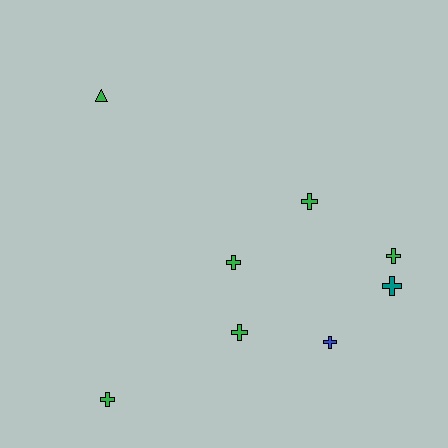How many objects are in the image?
There are 8 objects.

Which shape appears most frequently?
Cross, with 7 objects.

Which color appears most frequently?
Green, with 6 objects.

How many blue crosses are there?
There is 1 blue cross.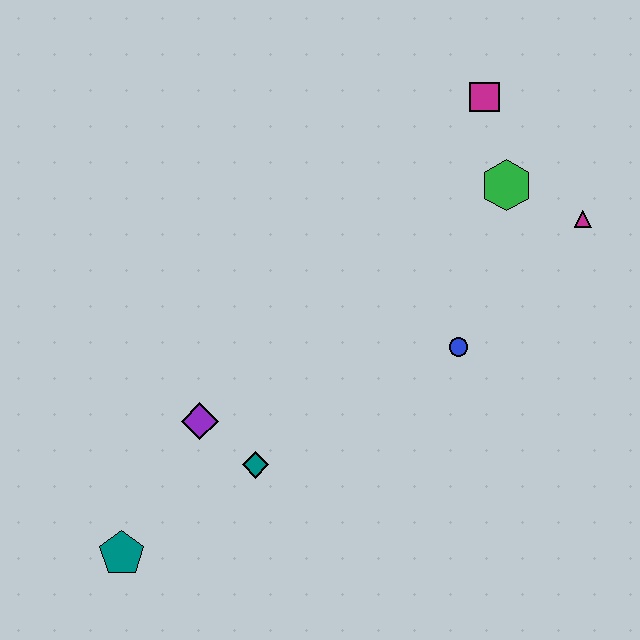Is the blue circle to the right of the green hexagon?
No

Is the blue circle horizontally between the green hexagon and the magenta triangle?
No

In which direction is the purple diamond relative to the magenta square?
The purple diamond is below the magenta square.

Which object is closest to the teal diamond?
The purple diamond is closest to the teal diamond.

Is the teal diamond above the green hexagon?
No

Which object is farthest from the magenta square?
The teal pentagon is farthest from the magenta square.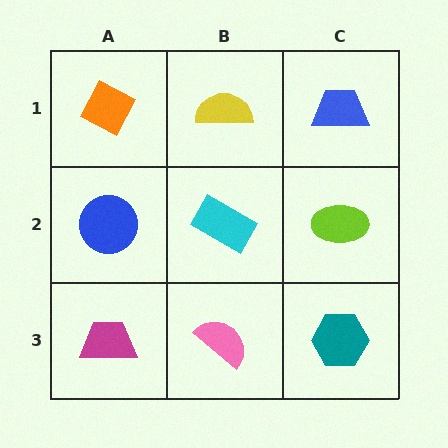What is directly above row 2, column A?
An orange diamond.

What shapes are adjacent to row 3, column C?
A lime ellipse (row 2, column C), a pink semicircle (row 3, column B).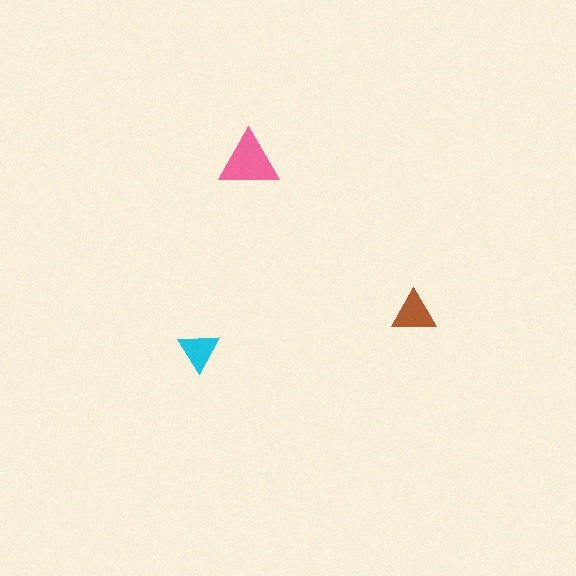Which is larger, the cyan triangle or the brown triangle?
The brown one.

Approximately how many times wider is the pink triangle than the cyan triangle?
About 1.5 times wider.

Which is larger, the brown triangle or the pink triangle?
The pink one.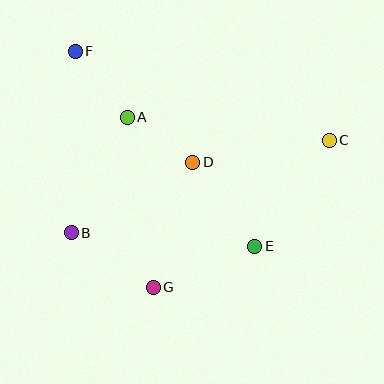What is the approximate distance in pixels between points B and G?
The distance between B and G is approximately 98 pixels.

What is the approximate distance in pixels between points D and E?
The distance between D and E is approximately 105 pixels.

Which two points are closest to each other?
Points A and D are closest to each other.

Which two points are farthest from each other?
Points B and C are farthest from each other.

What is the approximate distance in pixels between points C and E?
The distance between C and E is approximately 130 pixels.